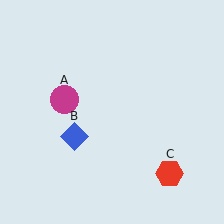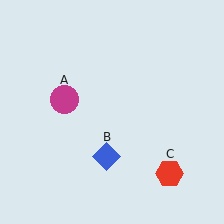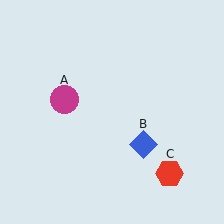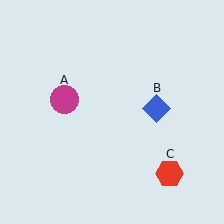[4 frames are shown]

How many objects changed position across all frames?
1 object changed position: blue diamond (object B).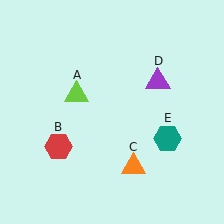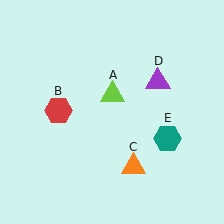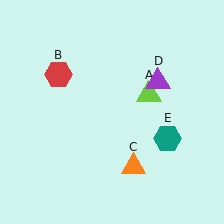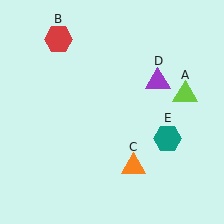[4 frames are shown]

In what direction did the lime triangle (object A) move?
The lime triangle (object A) moved right.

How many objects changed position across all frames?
2 objects changed position: lime triangle (object A), red hexagon (object B).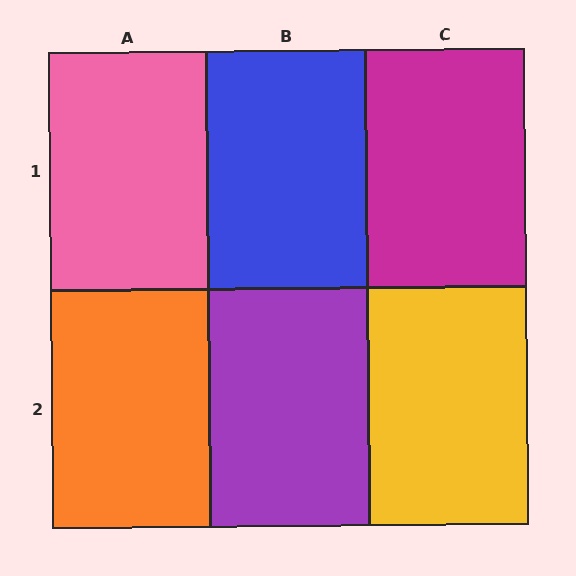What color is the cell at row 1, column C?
Magenta.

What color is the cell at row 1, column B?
Blue.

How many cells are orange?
1 cell is orange.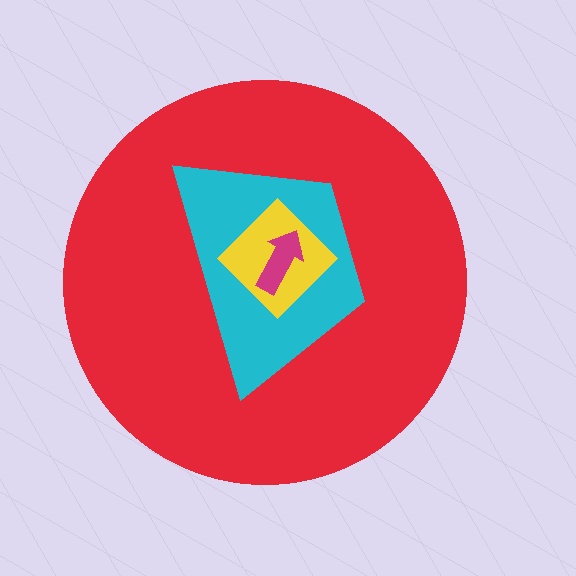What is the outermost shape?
The red circle.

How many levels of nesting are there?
4.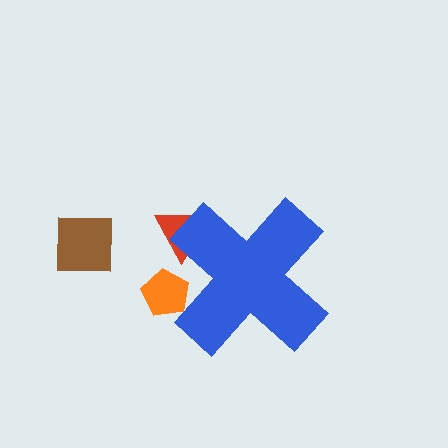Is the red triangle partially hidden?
Yes, the red triangle is partially hidden behind the blue cross.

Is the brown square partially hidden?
No, the brown square is fully visible.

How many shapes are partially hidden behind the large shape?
2 shapes are partially hidden.